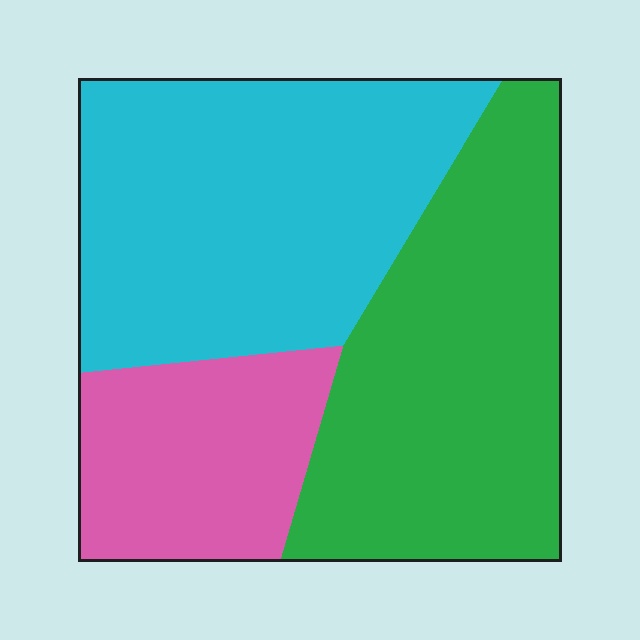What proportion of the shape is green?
Green takes up between a quarter and a half of the shape.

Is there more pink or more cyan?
Cyan.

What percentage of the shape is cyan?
Cyan covers 41% of the shape.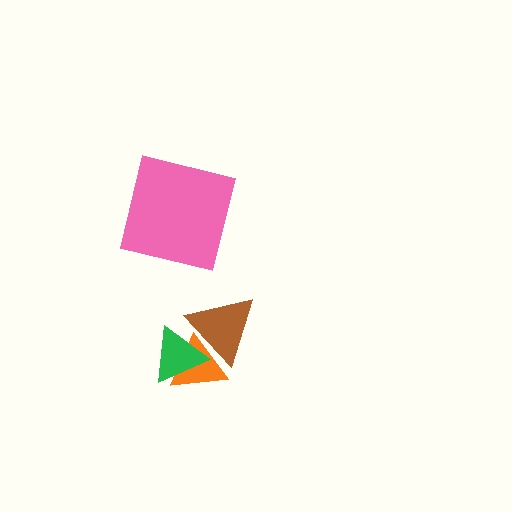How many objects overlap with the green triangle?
2 objects overlap with the green triangle.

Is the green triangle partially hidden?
Yes, it is partially covered by another shape.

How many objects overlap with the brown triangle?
2 objects overlap with the brown triangle.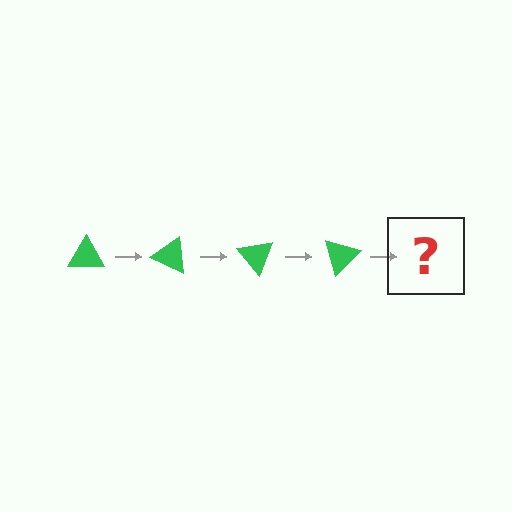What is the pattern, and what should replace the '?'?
The pattern is that the triangle rotates 25 degrees each step. The '?' should be a green triangle rotated 100 degrees.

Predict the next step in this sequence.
The next step is a green triangle rotated 100 degrees.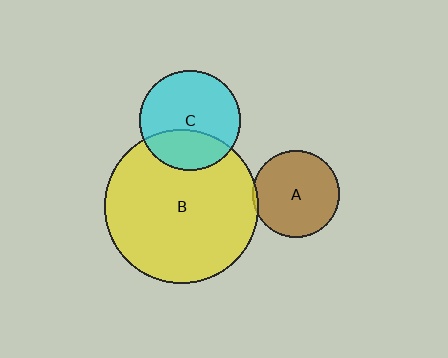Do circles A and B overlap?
Yes.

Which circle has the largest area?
Circle B (yellow).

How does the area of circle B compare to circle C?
Approximately 2.4 times.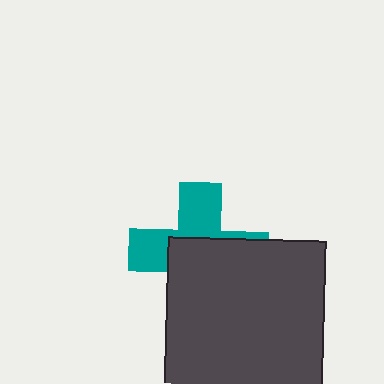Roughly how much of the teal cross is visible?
A small part of it is visible (roughly 45%).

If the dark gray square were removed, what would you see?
You would see the complete teal cross.